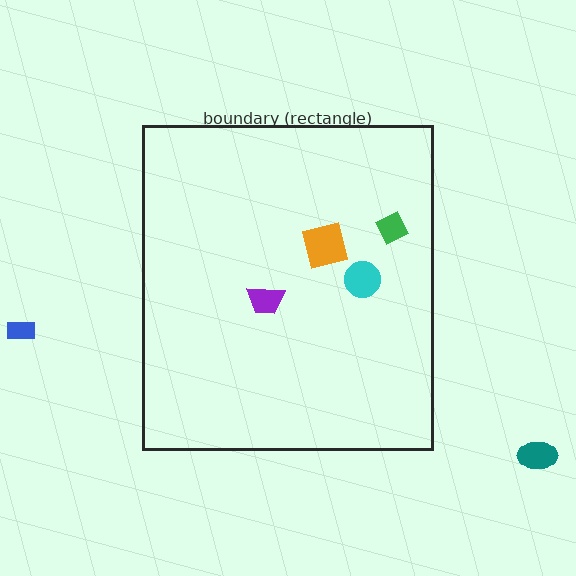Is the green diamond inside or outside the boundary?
Inside.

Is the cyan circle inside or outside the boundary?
Inside.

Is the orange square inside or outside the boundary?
Inside.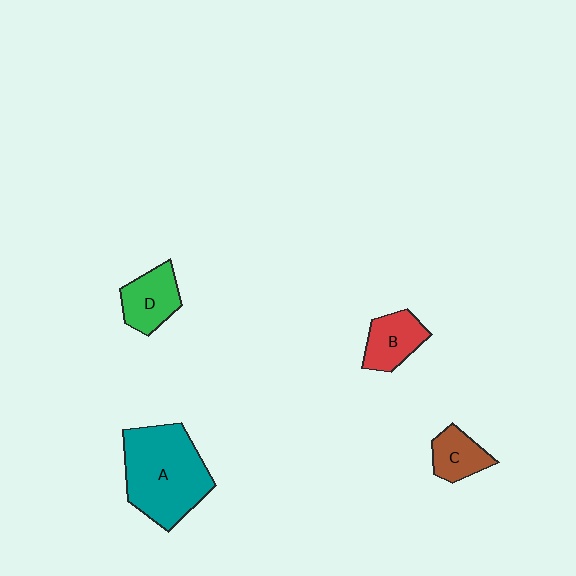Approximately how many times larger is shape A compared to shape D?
Approximately 2.3 times.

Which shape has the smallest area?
Shape C (brown).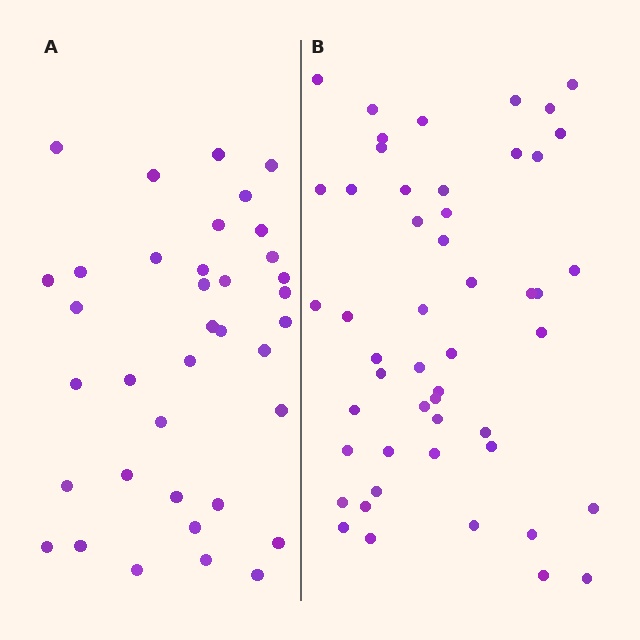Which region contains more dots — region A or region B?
Region B (the right region) has more dots.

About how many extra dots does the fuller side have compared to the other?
Region B has approximately 15 more dots than region A.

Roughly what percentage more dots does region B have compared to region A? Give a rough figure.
About 35% more.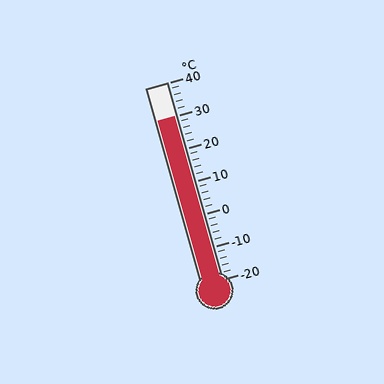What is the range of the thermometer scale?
The thermometer scale ranges from -20°C to 40°C.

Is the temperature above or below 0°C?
The temperature is above 0°C.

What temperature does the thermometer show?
The thermometer shows approximately 30°C.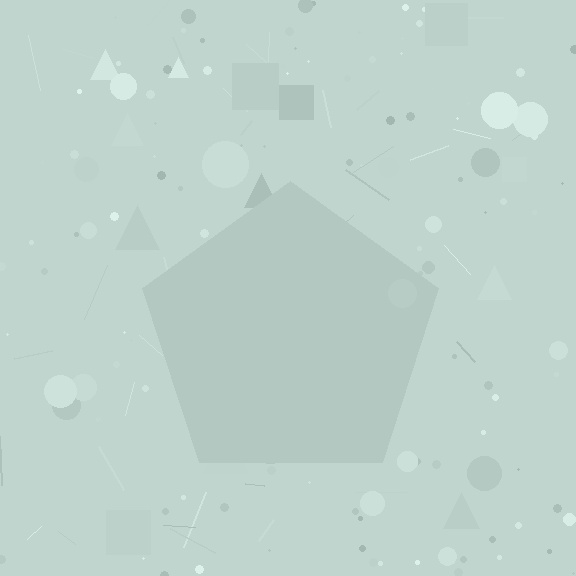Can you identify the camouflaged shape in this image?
The camouflaged shape is a pentagon.